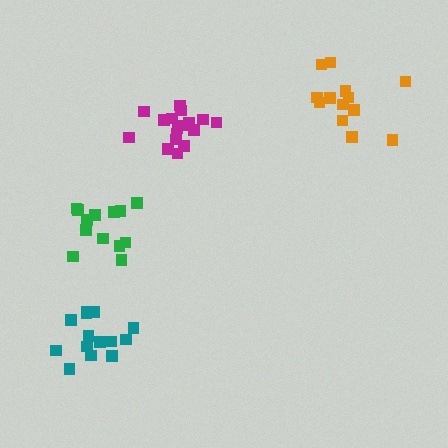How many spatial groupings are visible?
There are 4 spatial groupings.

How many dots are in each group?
Group 1: 17 dots, Group 2: 14 dots, Group 3: 13 dots, Group 4: 13 dots (57 total).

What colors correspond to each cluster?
The clusters are colored: magenta, teal, green, orange.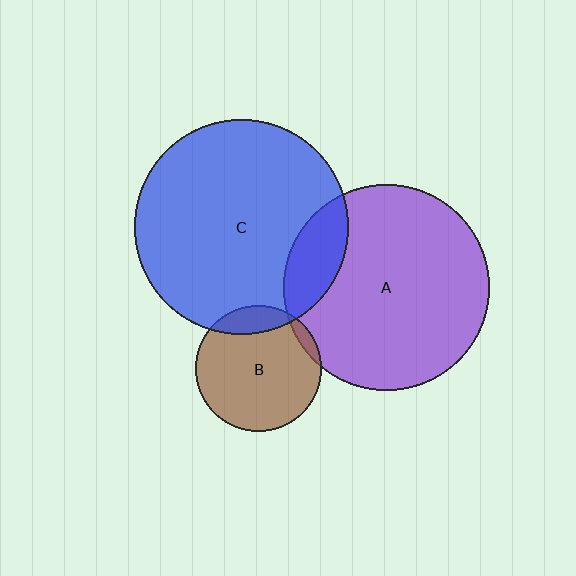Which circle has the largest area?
Circle C (blue).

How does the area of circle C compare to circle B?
Approximately 2.9 times.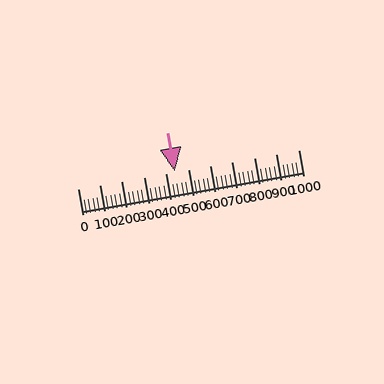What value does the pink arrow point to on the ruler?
The pink arrow points to approximately 440.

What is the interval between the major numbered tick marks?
The major tick marks are spaced 100 units apart.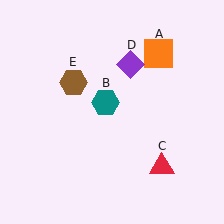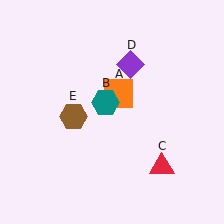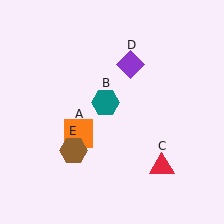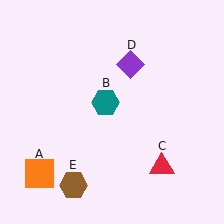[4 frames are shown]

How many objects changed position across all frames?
2 objects changed position: orange square (object A), brown hexagon (object E).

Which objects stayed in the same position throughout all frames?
Teal hexagon (object B) and red triangle (object C) and purple diamond (object D) remained stationary.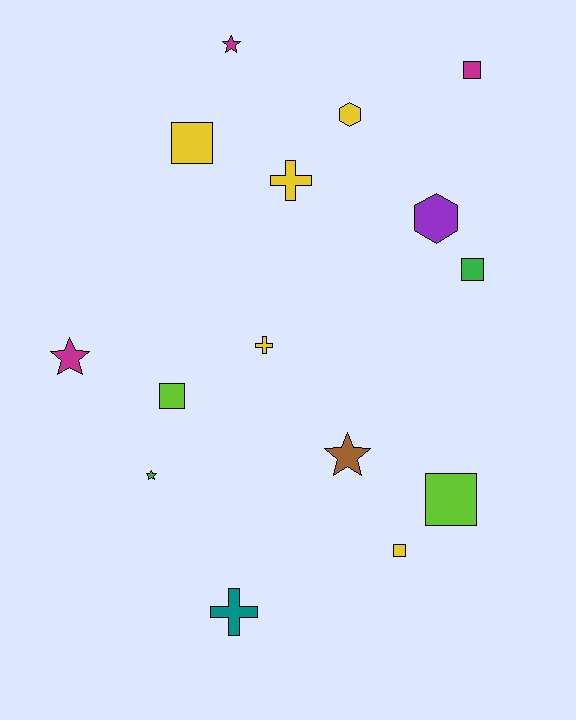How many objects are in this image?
There are 15 objects.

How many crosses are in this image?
There are 3 crosses.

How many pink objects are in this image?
There are no pink objects.